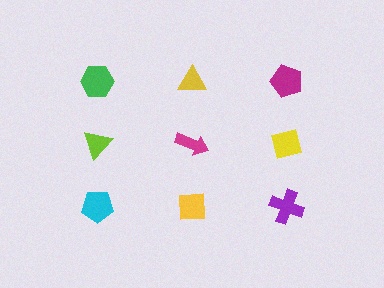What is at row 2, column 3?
A yellow square.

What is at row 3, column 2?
A yellow square.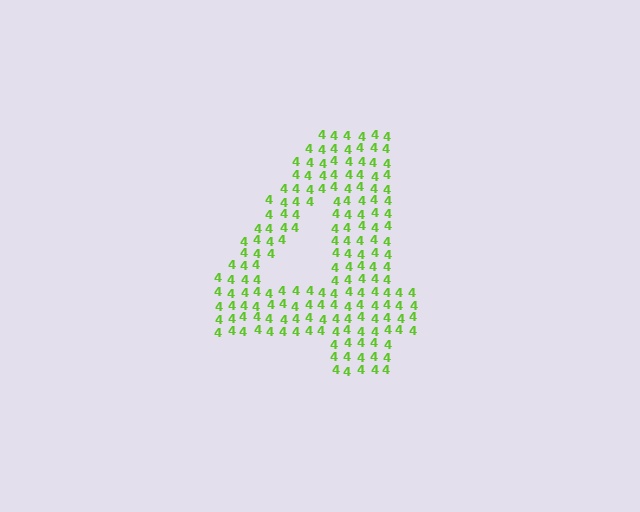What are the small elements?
The small elements are digit 4's.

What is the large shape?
The large shape is the digit 4.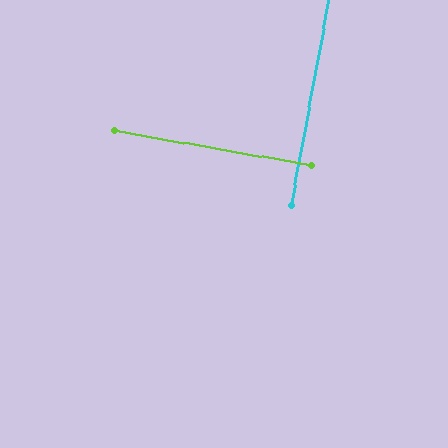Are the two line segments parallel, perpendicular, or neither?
Perpendicular — they meet at approximately 90°.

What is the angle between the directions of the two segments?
Approximately 90 degrees.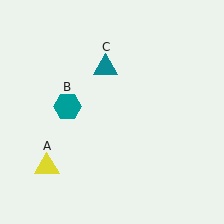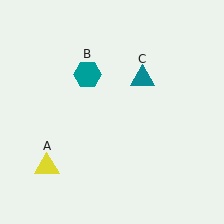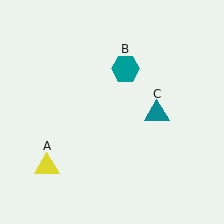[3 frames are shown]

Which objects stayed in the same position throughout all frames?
Yellow triangle (object A) remained stationary.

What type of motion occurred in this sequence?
The teal hexagon (object B), teal triangle (object C) rotated clockwise around the center of the scene.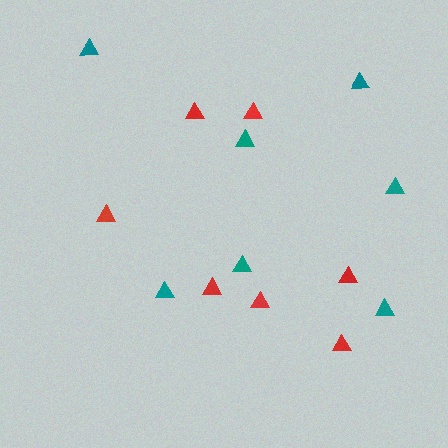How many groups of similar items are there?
There are 2 groups: one group of red triangles (7) and one group of teal triangles (7).